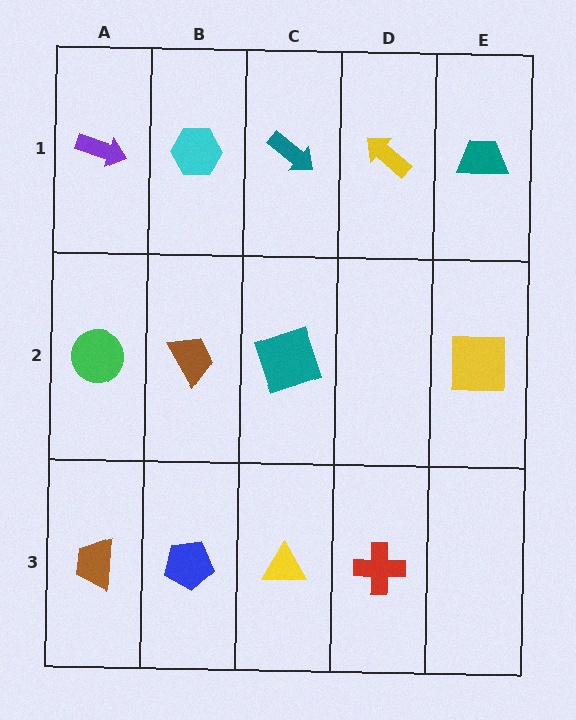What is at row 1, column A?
A purple arrow.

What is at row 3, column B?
A blue pentagon.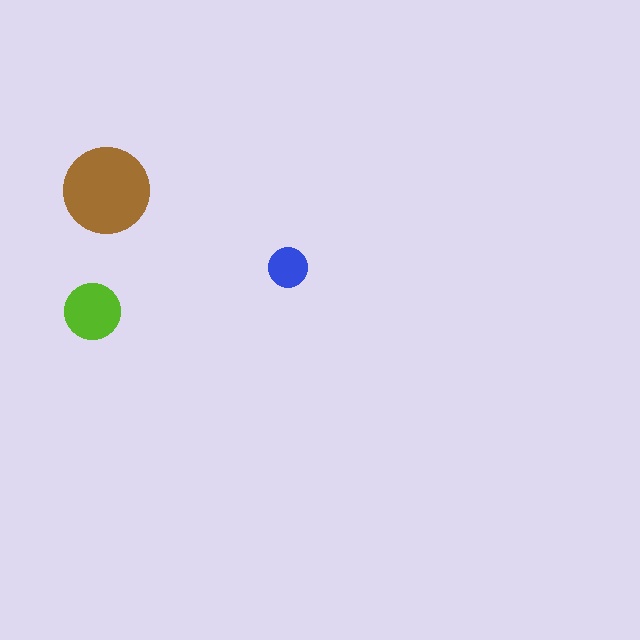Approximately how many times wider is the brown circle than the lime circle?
About 1.5 times wider.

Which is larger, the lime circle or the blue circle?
The lime one.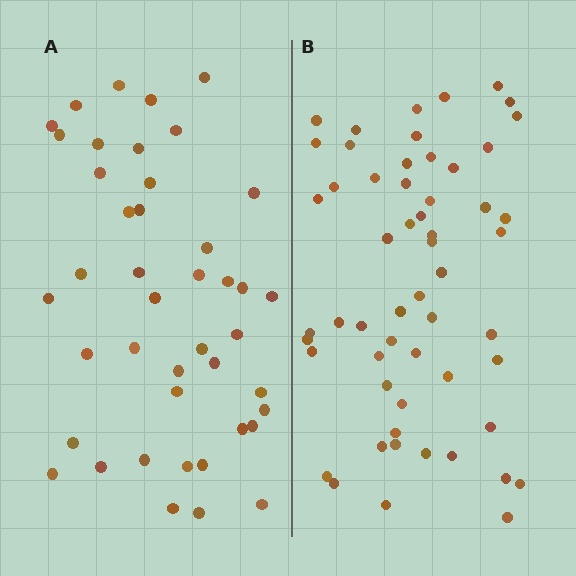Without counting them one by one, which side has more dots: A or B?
Region B (the right region) has more dots.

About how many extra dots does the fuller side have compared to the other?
Region B has approximately 15 more dots than region A.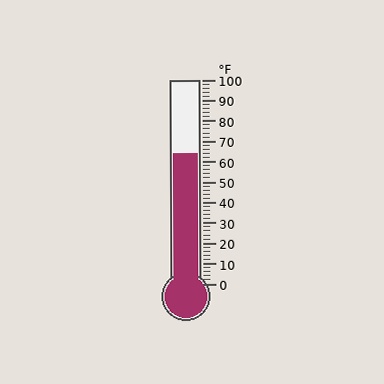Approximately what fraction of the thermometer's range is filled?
The thermometer is filled to approximately 65% of its range.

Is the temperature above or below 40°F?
The temperature is above 40°F.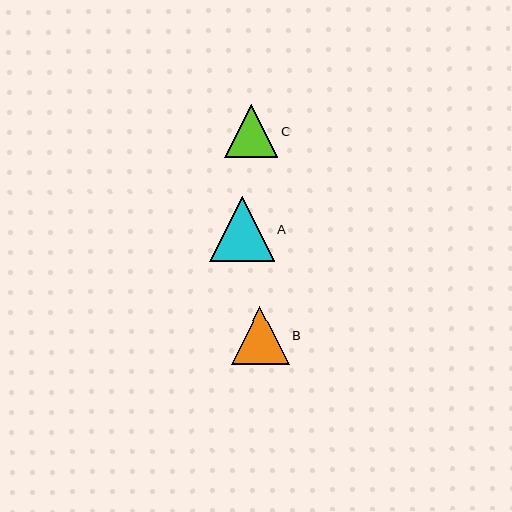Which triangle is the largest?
Triangle A is the largest with a size of approximately 64 pixels.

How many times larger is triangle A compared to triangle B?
Triangle A is approximately 1.1 times the size of triangle B.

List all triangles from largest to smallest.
From largest to smallest: A, B, C.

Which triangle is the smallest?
Triangle C is the smallest with a size of approximately 53 pixels.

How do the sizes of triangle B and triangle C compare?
Triangle B and triangle C are approximately the same size.